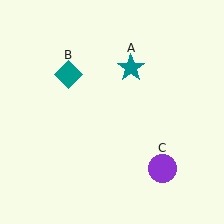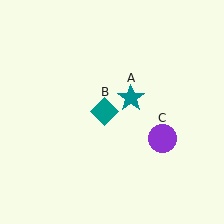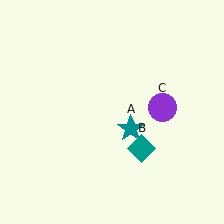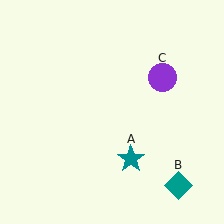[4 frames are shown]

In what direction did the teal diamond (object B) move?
The teal diamond (object B) moved down and to the right.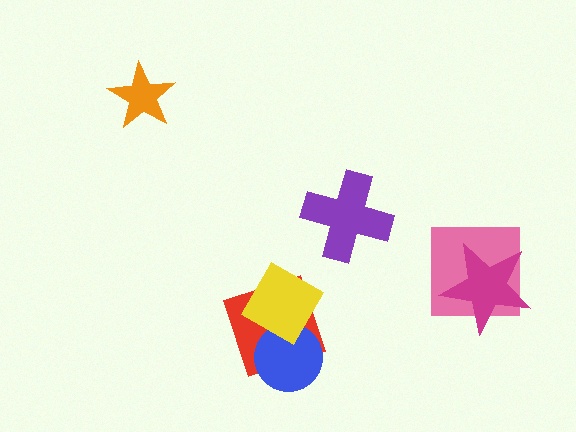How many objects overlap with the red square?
2 objects overlap with the red square.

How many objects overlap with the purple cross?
0 objects overlap with the purple cross.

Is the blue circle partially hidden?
Yes, it is partially covered by another shape.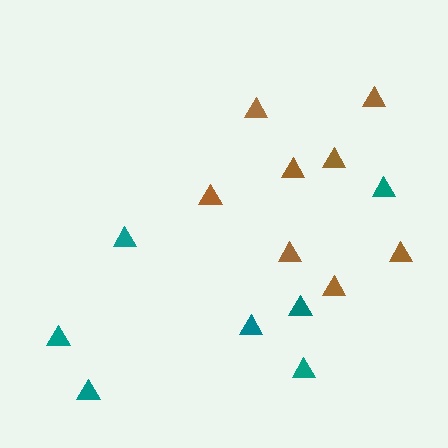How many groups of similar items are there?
There are 2 groups: one group of teal triangles (7) and one group of brown triangles (8).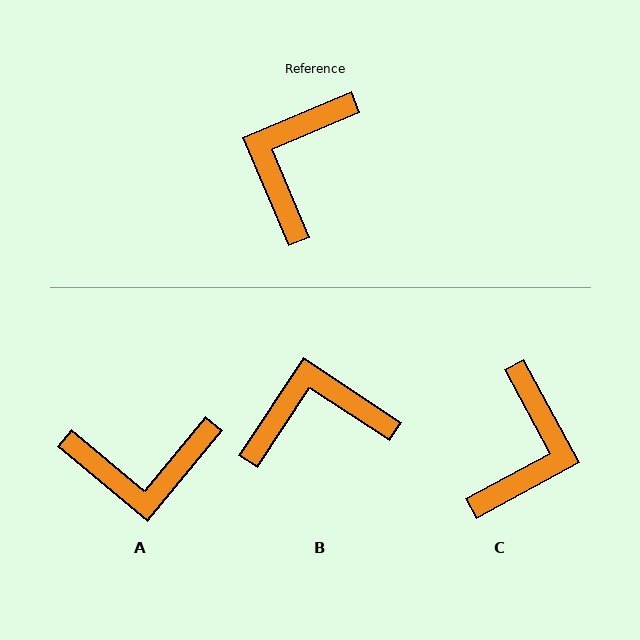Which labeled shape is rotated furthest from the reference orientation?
C, about 175 degrees away.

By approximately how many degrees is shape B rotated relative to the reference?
Approximately 57 degrees clockwise.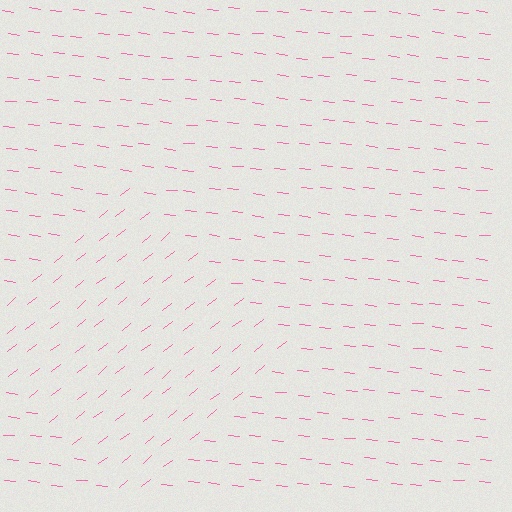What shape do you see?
I see a diamond.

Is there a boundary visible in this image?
Yes, there is a texture boundary formed by a change in line orientation.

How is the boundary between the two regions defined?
The boundary is defined purely by a change in line orientation (approximately 45 degrees difference). All lines are the same color and thickness.